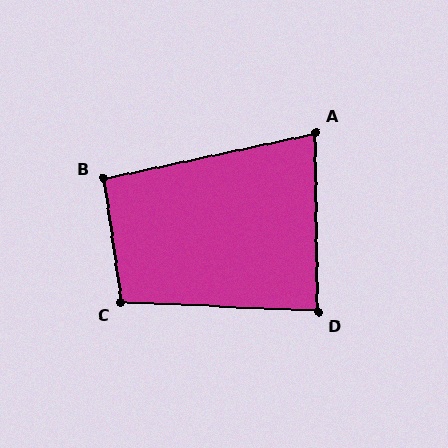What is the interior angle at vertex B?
Approximately 94 degrees (approximately right).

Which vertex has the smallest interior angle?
A, at approximately 79 degrees.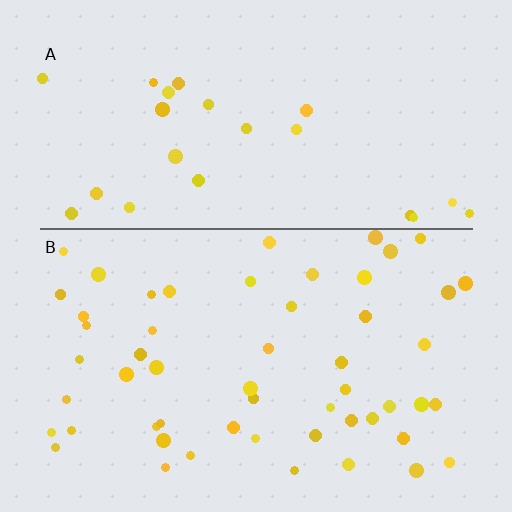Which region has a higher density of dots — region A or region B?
B (the bottom).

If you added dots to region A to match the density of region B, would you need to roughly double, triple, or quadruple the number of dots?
Approximately double.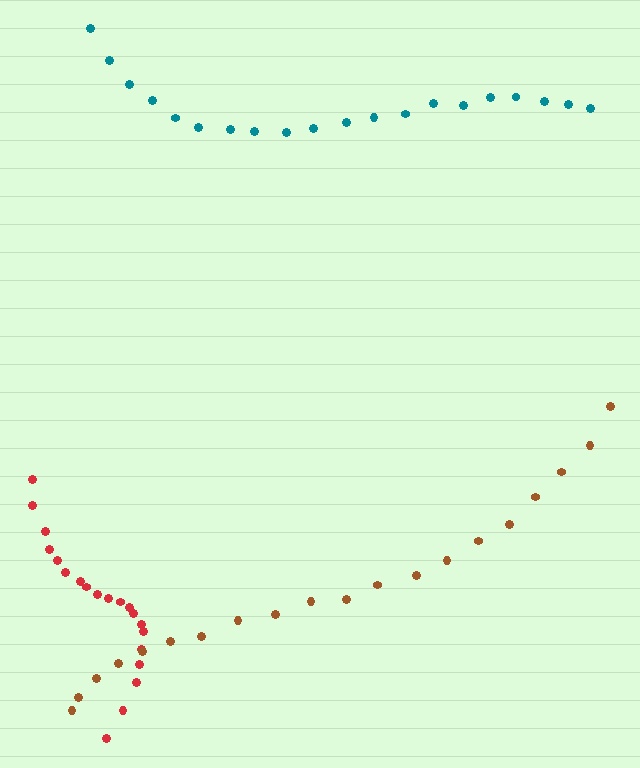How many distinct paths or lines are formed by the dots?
There are 3 distinct paths.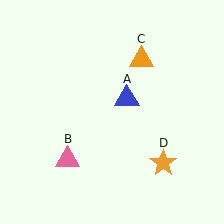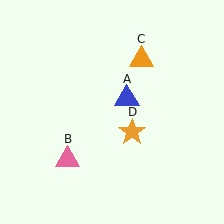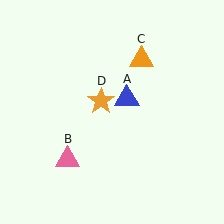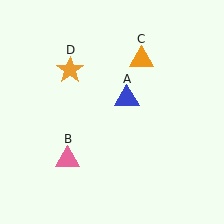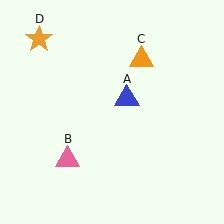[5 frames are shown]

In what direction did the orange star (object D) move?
The orange star (object D) moved up and to the left.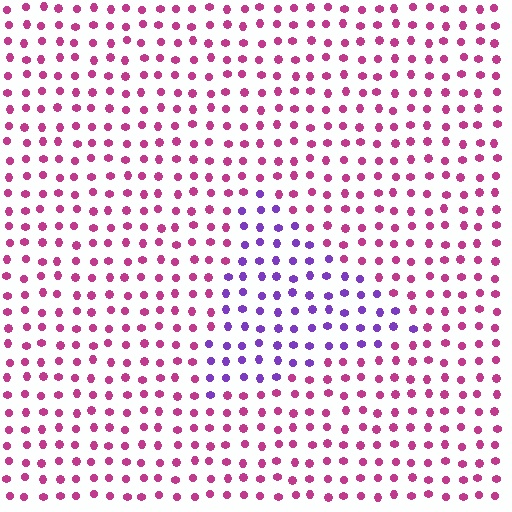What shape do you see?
I see a triangle.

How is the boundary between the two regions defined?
The boundary is defined purely by a slight shift in hue (about 53 degrees). Spacing, size, and orientation are identical on both sides.